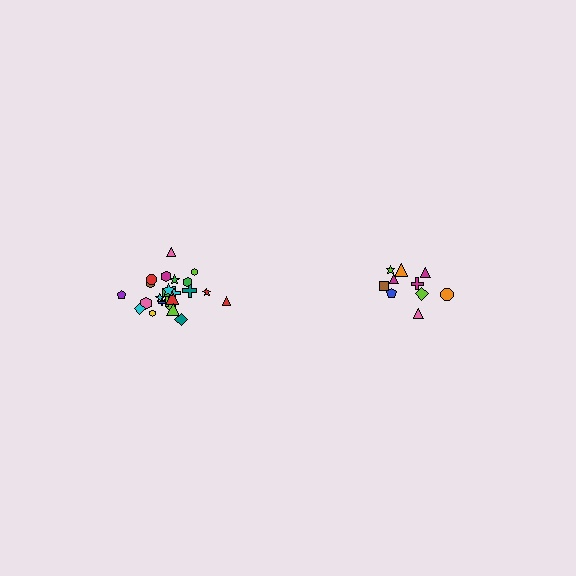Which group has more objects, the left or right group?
The left group.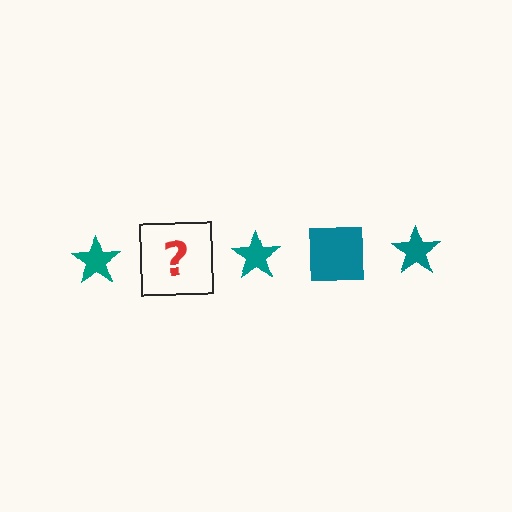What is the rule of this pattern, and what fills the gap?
The rule is that the pattern cycles through star, square shapes in teal. The gap should be filled with a teal square.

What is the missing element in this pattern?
The missing element is a teal square.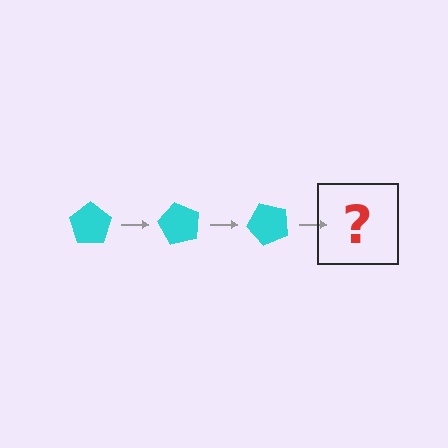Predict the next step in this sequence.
The next step is a cyan pentagon rotated 180 degrees.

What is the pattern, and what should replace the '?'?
The pattern is that the pentagon rotates 60 degrees each step. The '?' should be a cyan pentagon rotated 180 degrees.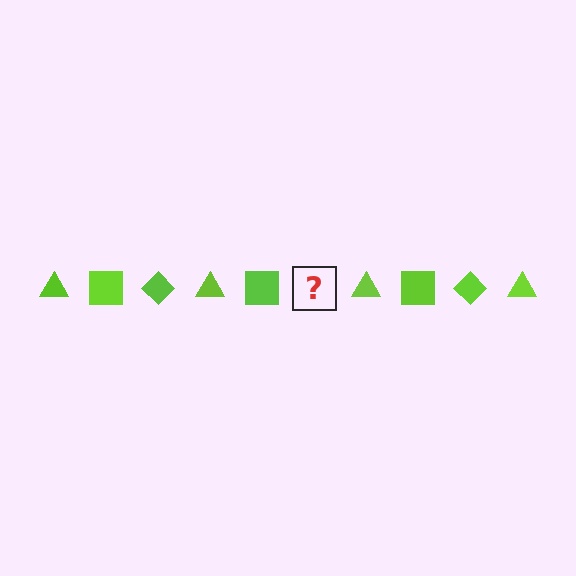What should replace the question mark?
The question mark should be replaced with a lime diamond.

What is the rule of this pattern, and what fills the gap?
The rule is that the pattern cycles through triangle, square, diamond shapes in lime. The gap should be filled with a lime diamond.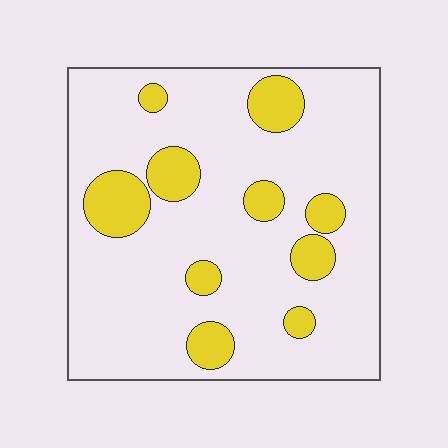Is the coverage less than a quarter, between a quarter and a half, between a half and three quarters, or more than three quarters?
Less than a quarter.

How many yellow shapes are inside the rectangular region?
10.